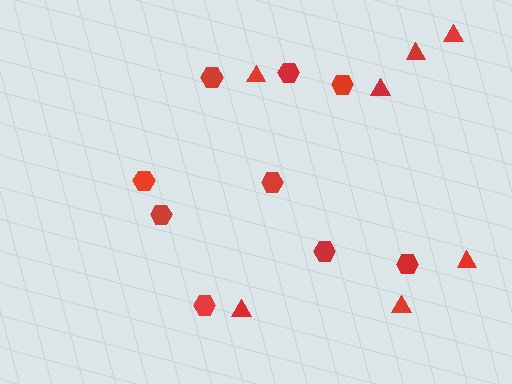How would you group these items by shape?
There are 2 groups: one group of triangles (7) and one group of hexagons (9).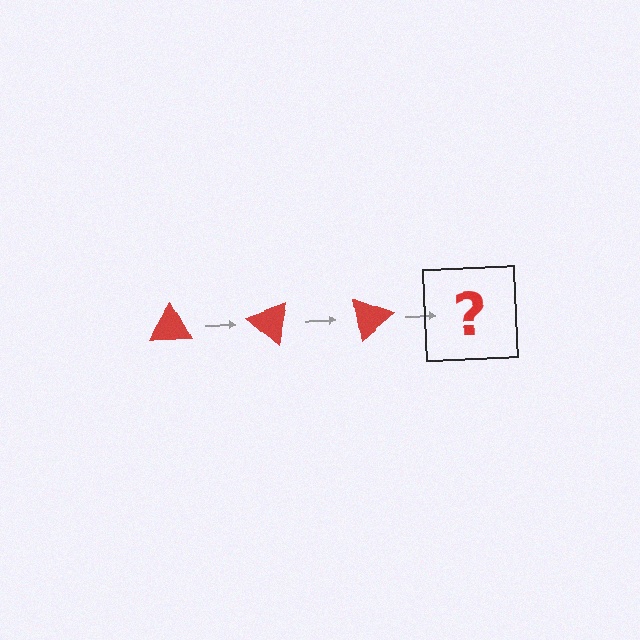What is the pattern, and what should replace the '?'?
The pattern is that the triangle rotates 40 degrees each step. The '?' should be a red triangle rotated 120 degrees.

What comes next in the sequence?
The next element should be a red triangle rotated 120 degrees.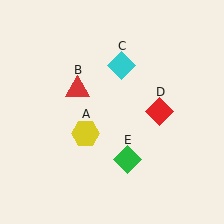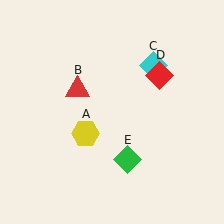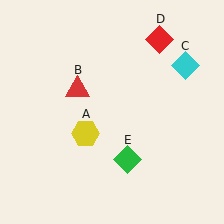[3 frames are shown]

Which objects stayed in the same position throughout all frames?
Yellow hexagon (object A) and red triangle (object B) and green diamond (object E) remained stationary.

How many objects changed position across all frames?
2 objects changed position: cyan diamond (object C), red diamond (object D).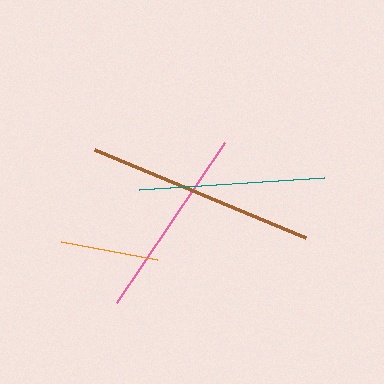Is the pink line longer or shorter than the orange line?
The pink line is longer than the orange line.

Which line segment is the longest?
The brown line is the longest at approximately 228 pixels.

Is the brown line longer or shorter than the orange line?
The brown line is longer than the orange line.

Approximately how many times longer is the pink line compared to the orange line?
The pink line is approximately 2.0 times the length of the orange line.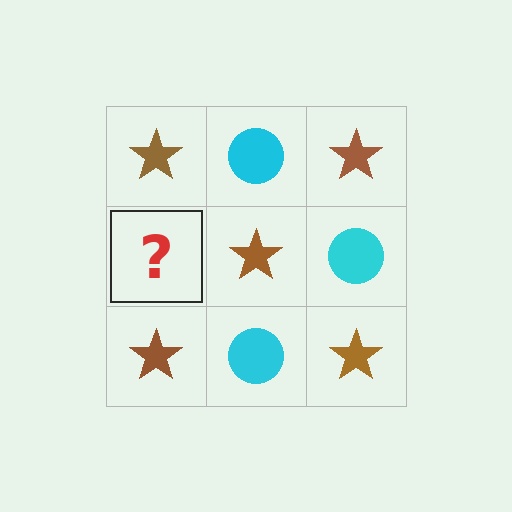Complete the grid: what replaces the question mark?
The question mark should be replaced with a cyan circle.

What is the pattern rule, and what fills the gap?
The rule is that it alternates brown star and cyan circle in a checkerboard pattern. The gap should be filled with a cyan circle.